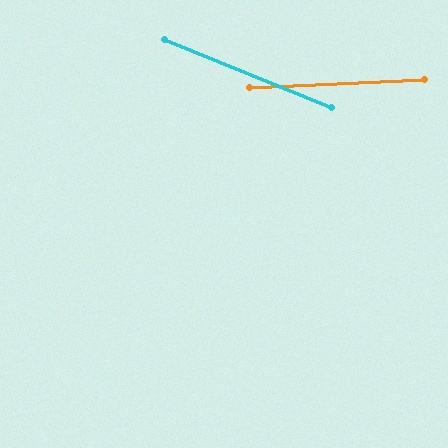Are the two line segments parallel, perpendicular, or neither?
Neither parallel nor perpendicular — they differ by about 25°.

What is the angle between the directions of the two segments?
Approximately 25 degrees.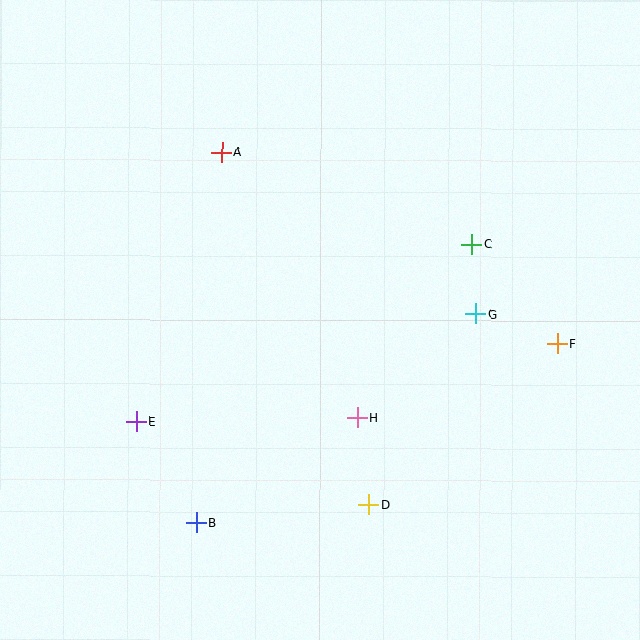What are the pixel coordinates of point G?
Point G is at (476, 314).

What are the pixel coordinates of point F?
Point F is at (557, 343).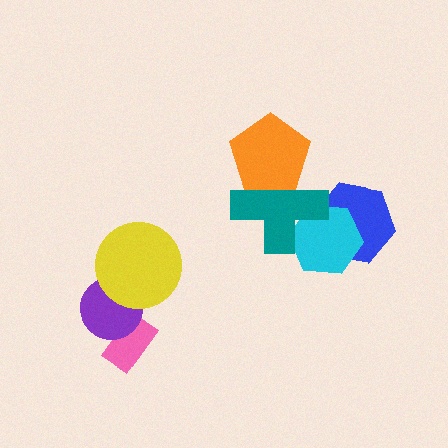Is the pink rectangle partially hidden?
Yes, it is partially covered by another shape.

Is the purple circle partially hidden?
Yes, it is partially covered by another shape.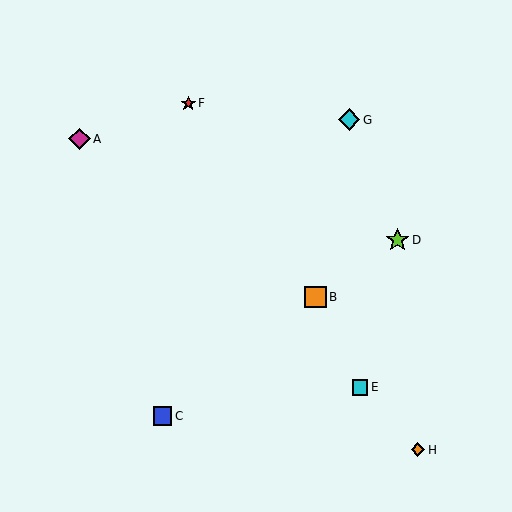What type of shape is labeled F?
Shape F is a red star.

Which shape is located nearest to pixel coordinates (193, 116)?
The red star (labeled F) at (188, 103) is nearest to that location.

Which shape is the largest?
The lime star (labeled D) is the largest.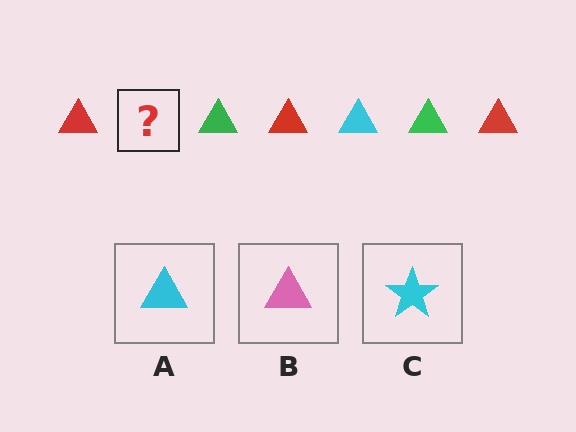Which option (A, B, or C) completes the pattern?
A.